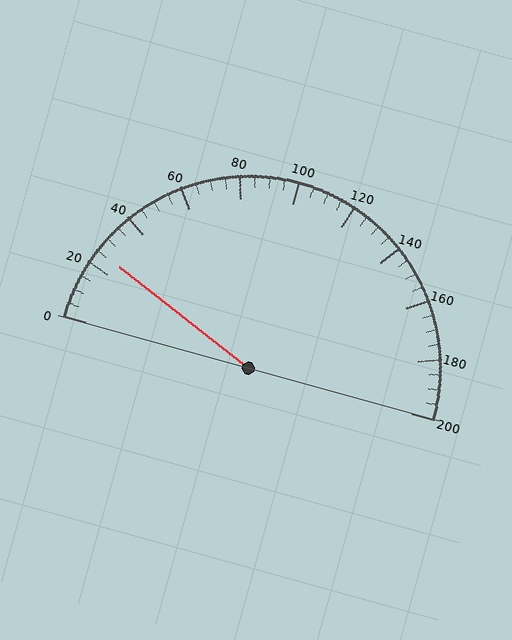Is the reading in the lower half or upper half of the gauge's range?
The reading is in the lower half of the range (0 to 200).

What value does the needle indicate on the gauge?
The needle indicates approximately 25.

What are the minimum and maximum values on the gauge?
The gauge ranges from 0 to 200.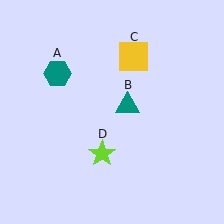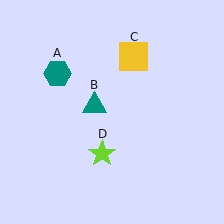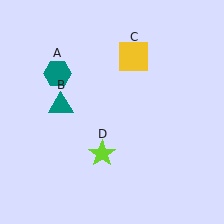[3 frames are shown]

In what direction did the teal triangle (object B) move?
The teal triangle (object B) moved left.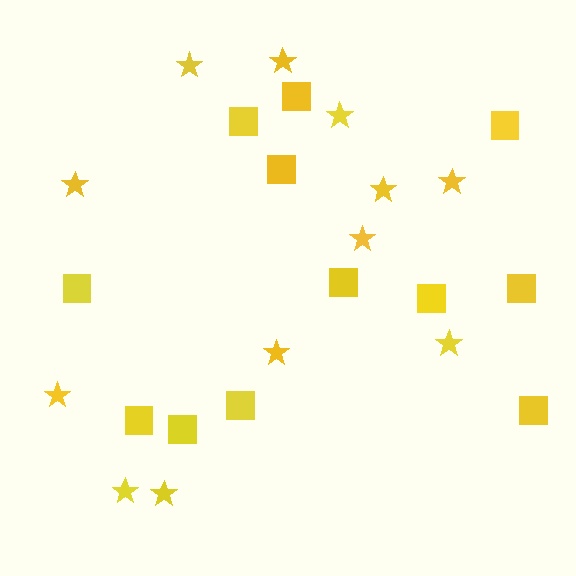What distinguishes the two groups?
There are 2 groups: one group of stars (12) and one group of squares (12).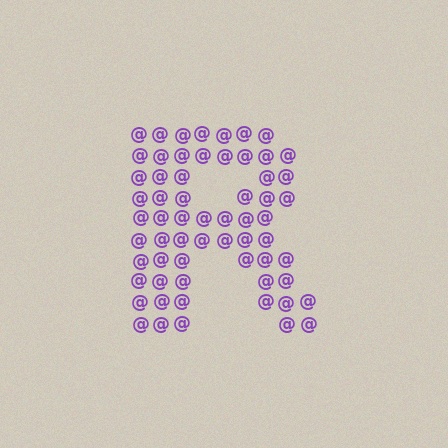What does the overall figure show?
The overall figure shows the letter R.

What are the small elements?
The small elements are at signs.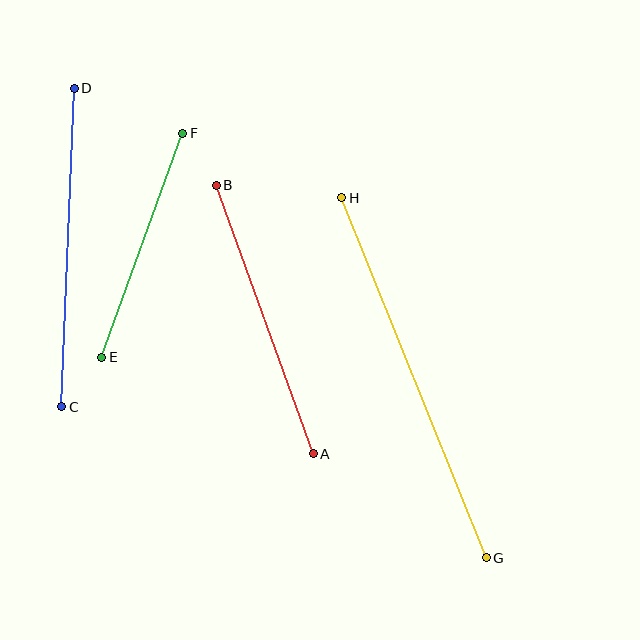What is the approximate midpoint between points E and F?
The midpoint is at approximately (142, 245) pixels.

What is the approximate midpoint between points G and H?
The midpoint is at approximately (414, 378) pixels.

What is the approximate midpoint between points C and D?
The midpoint is at approximately (68, 248) pixels.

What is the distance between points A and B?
The distance is approximately 285 pixels.